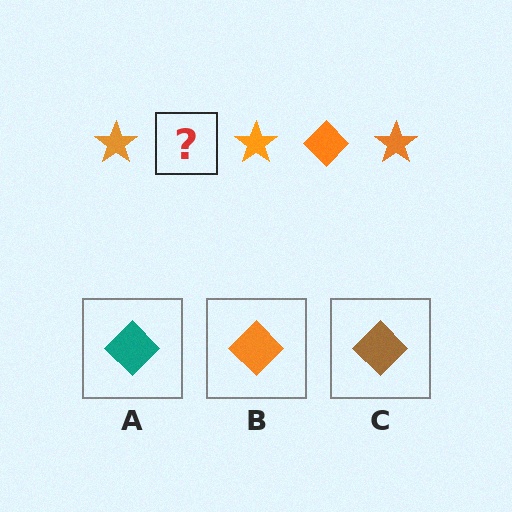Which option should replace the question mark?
Option B.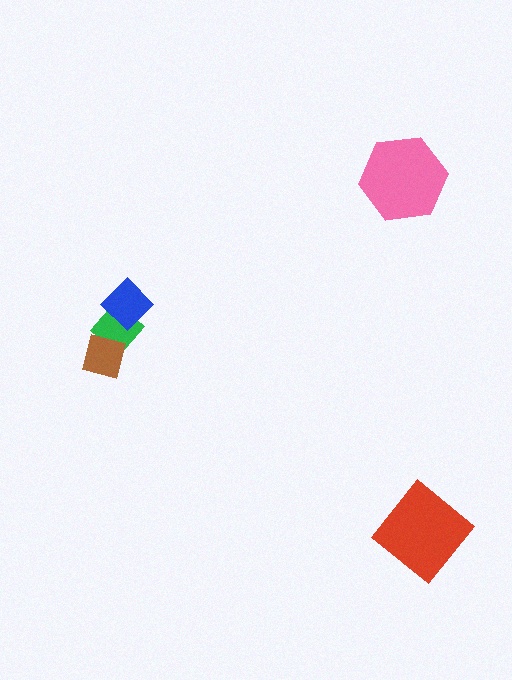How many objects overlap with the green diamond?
2 objects overlap with the green diamond.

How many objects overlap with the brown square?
1 object overlaps with the brown square.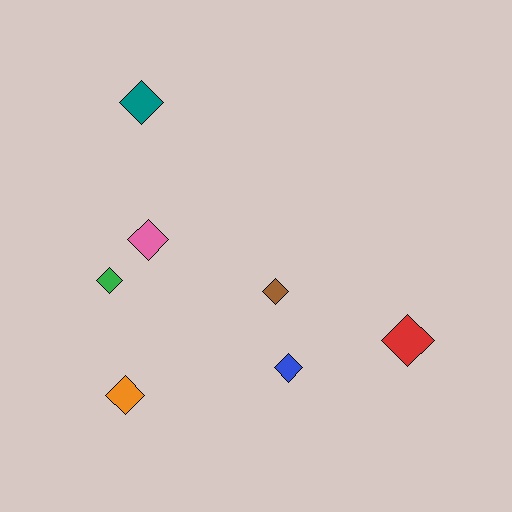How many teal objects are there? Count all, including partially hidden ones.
There is 1 teal object.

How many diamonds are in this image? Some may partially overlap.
There are 7 diamonds.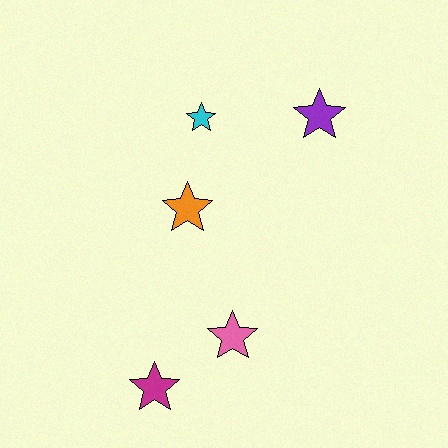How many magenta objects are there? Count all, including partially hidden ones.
There is 1 magenta object.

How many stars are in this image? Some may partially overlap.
There are 5 stars.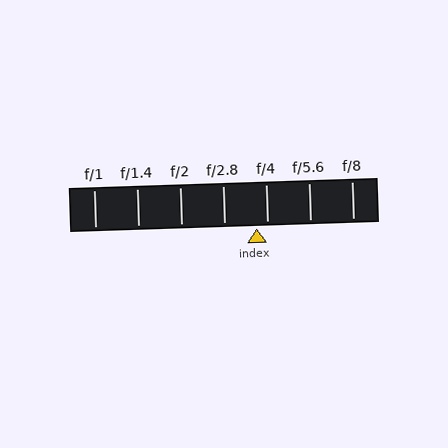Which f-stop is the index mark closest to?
The index mark is closest to f/4.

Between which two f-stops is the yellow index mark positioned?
The index mark is between f/2.8 and f/4.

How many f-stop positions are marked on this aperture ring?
There are 7 f-stop positions marked.